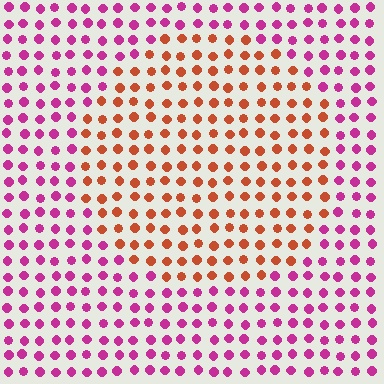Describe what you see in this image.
The image is filled with small magenta elements in a uniform arrangement. A circle-shaped region is visible where the elements are tinted to a slightly different hue, forming a subtle color boundary.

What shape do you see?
I see a circle.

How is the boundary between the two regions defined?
The boundary is defined purely by a slight shift in hue (about 55 degrees). Spacing, size, and orientation are identical on both sides.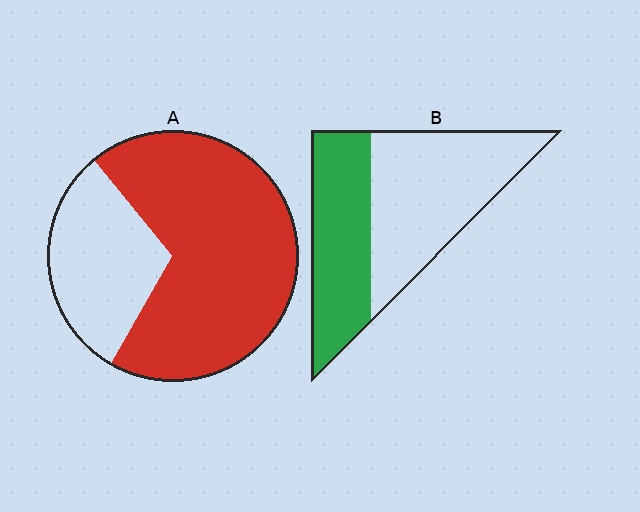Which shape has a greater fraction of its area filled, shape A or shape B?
Shape A.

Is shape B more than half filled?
No.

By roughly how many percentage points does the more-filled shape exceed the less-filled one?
By roughly 25 percentage points (A over B).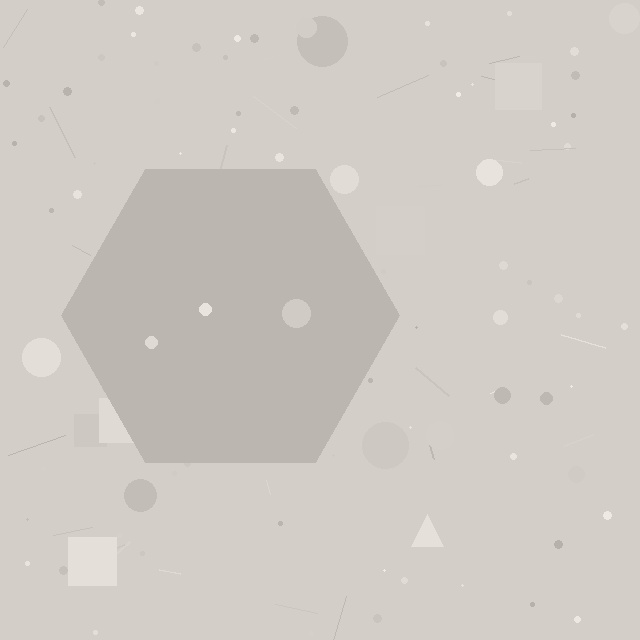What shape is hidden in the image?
A hexagon is hidden in the image.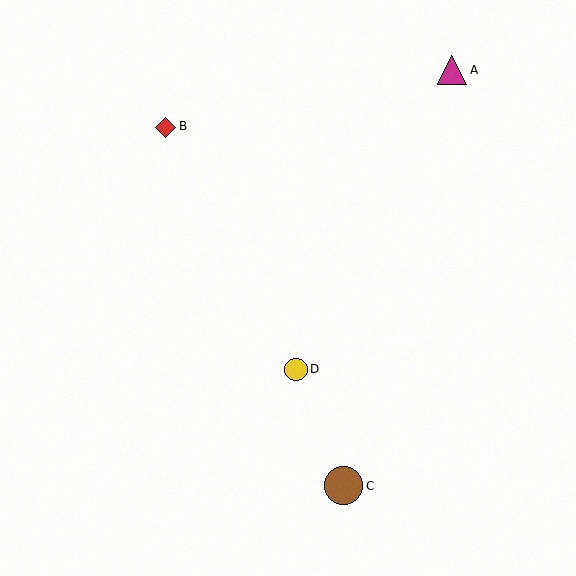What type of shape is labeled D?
Shape D is a yellow circle.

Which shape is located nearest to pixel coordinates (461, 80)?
The magenta triangle (labeled A) at (452, 70) is nearest to that location.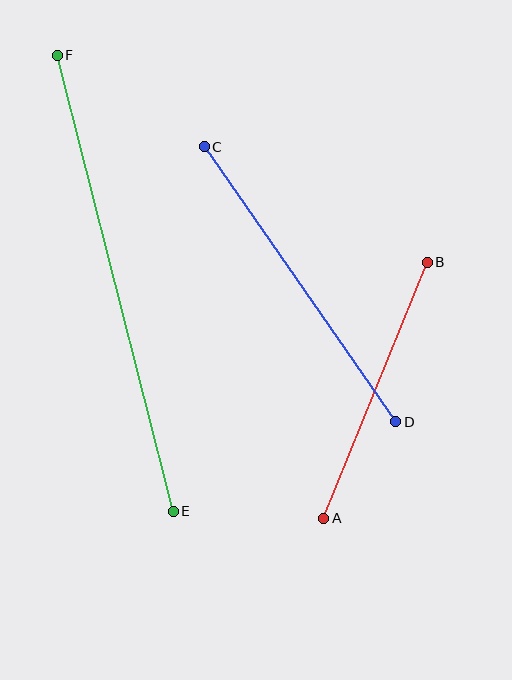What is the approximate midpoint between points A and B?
The midpoint is at approximately (376, 390) pixels.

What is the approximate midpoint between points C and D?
The midpoint is at approximately (300, 284) pixels.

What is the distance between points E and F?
The distance is approximately 471 pixels.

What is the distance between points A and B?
The distance is approximately 276 pixels.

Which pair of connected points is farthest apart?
Points E and F are farthest apart.